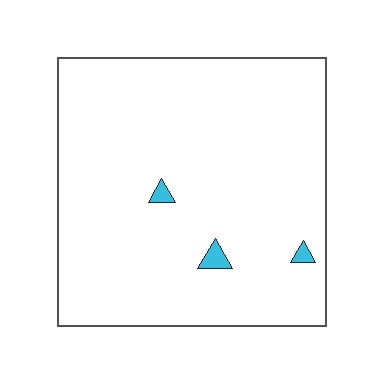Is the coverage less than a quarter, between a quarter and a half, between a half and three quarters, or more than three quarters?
Less than a quarter.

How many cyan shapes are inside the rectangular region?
3.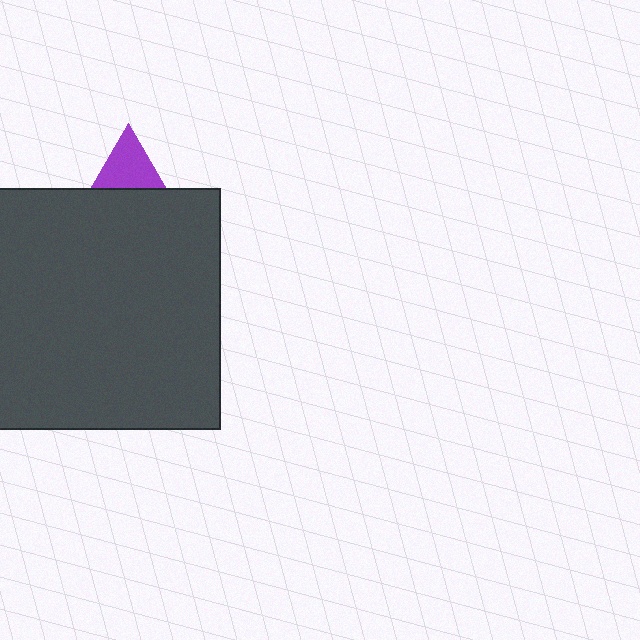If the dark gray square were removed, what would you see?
You would see the complete purple triangle.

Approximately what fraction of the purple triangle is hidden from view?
Roughly 67% of the purple triangle is hidden behind the dark gray square.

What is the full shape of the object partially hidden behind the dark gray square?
The partially hidden object is a purple triangle.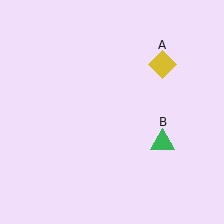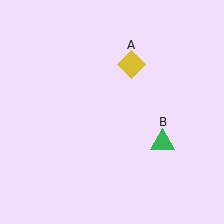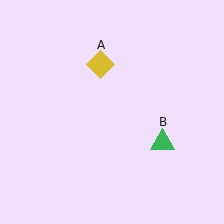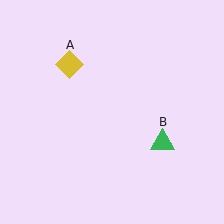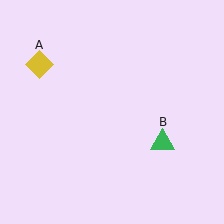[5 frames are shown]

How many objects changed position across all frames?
1 object changed position: yellow diamond (object A).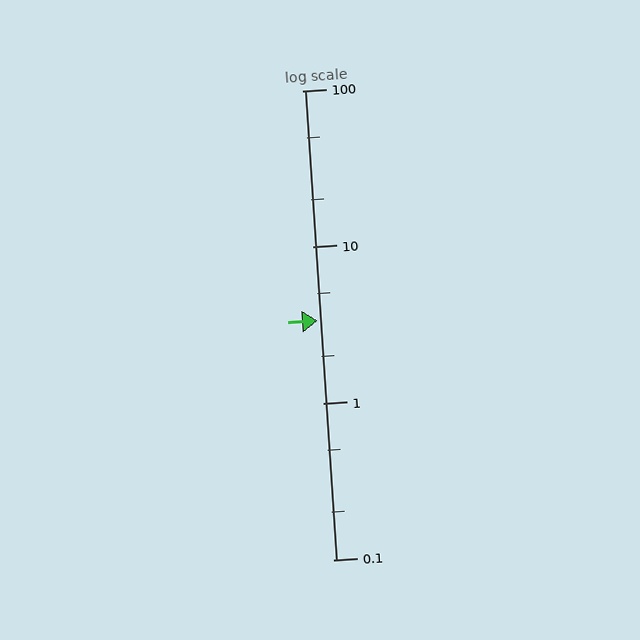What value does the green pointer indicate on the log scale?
The pointer indicates approximately 3.4.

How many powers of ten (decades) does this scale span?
The scale spans 3 decades, from 0.1 to 100.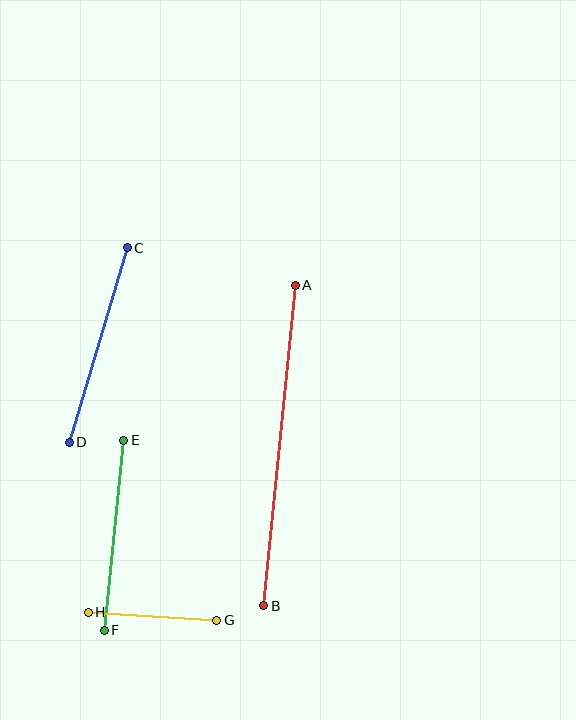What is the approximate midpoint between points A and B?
The midpoint is at approximately (280, 446) pixels.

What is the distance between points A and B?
The distance is approximately 322 pixels.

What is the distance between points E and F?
The distance is approximately 191 pixels.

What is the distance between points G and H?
The distance is approximately 129 pixels.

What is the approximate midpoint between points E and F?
The midpoint is at approximately (114, 535) pixels.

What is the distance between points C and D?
The distance is approximately 203 pixels.